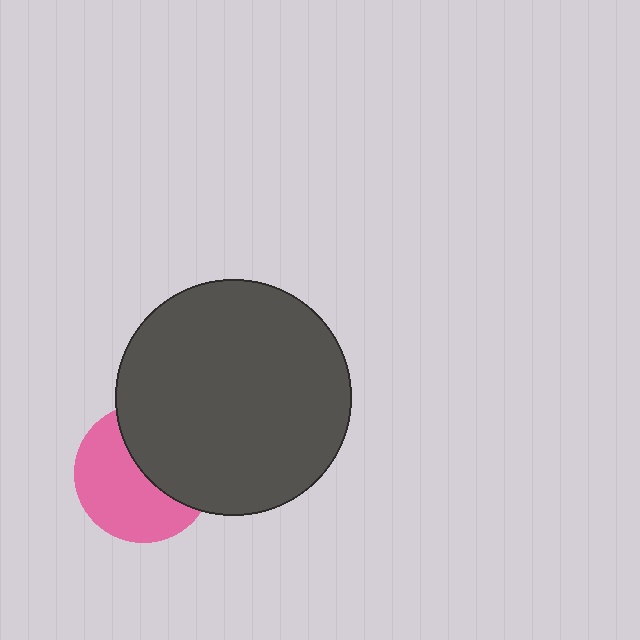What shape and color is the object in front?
The object in front is a dark gray circle.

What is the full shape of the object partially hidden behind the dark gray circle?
The partially hidden object is a pink circle.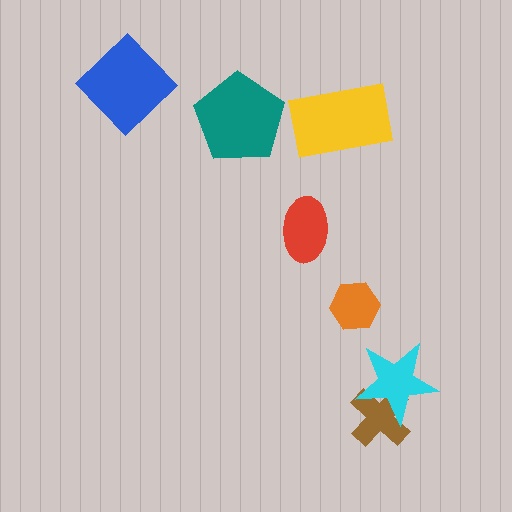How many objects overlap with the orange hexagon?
0 objects overlap with the orange hexagon.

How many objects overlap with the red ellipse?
0 objects overlap with the red ellipse.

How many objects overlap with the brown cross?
1 object overlaps with the brown cross.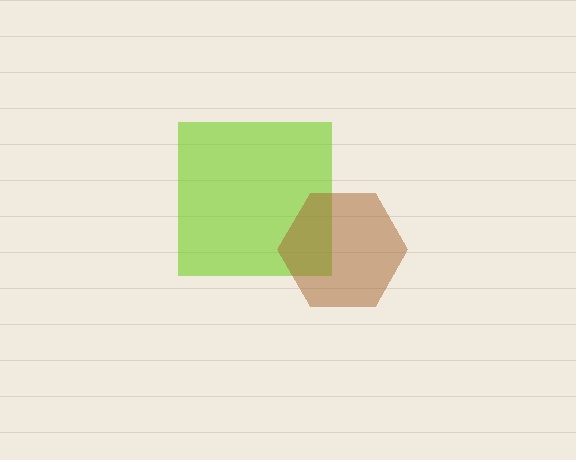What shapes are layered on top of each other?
The layered shapes are: a lime square, a brown hexagon.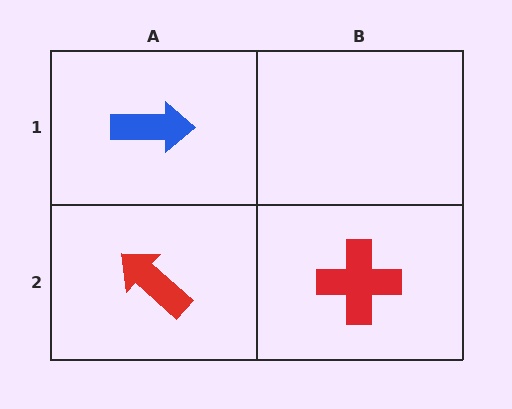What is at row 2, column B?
A red cross.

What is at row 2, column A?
A red arrow.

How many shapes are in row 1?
1 shape.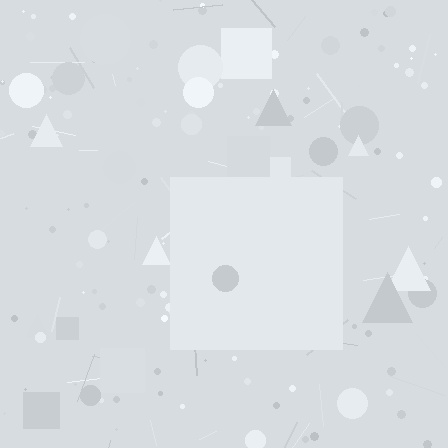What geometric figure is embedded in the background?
A square is embedded in the background.